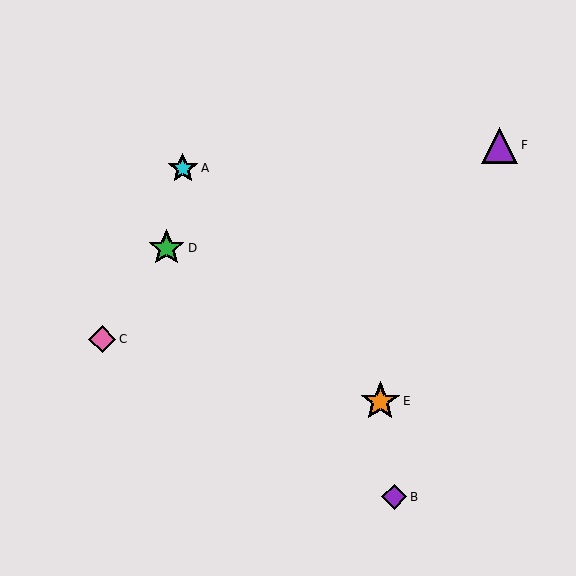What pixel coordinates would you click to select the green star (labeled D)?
Click at (167, 248) to select the green star D.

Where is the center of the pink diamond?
The center of the pink diamond is at (102, 339).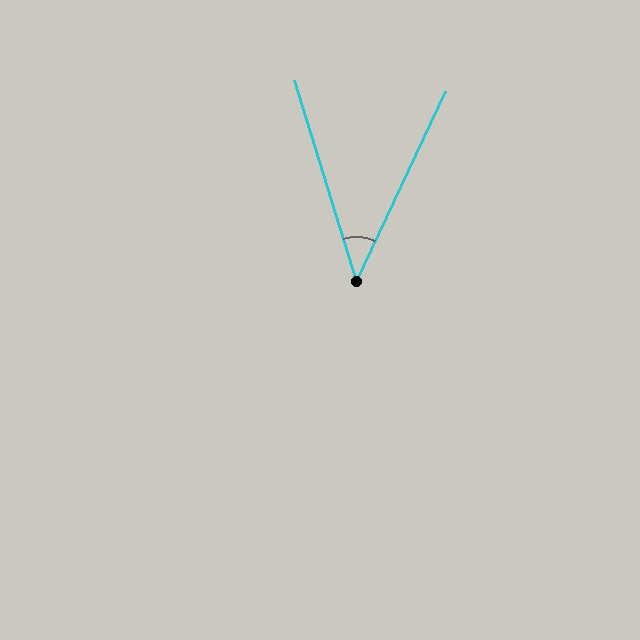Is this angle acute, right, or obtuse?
It is acute.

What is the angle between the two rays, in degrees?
Approximately 42 degrees.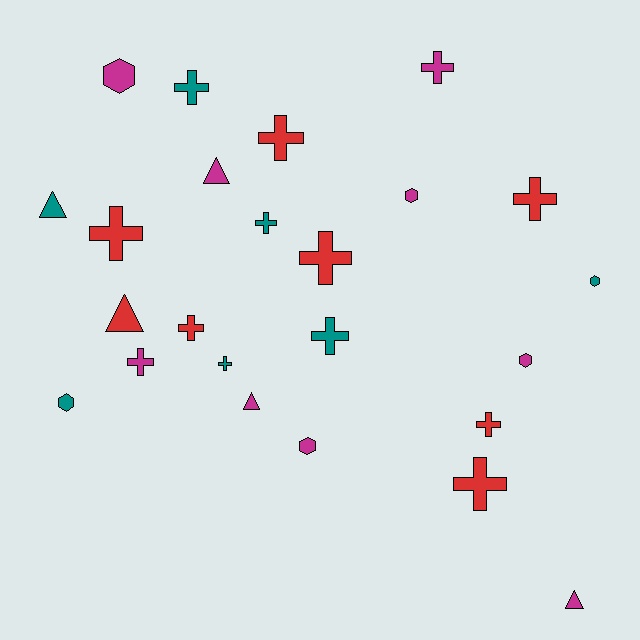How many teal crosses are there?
There are 4 teal crosses.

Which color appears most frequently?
Magenta, with 9 objects.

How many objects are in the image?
There are 24 objects.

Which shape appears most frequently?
Cross, with 13 objects.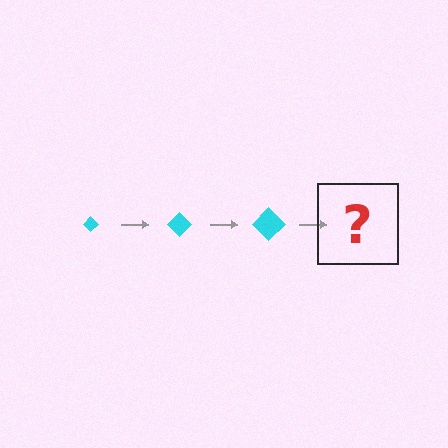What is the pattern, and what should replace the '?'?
The pattern is that the diamond gets progressively larger each step. The '?' should be a cyan diamond, larger than the previous one.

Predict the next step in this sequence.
The next step is a cyan diamond, larger than the previous one.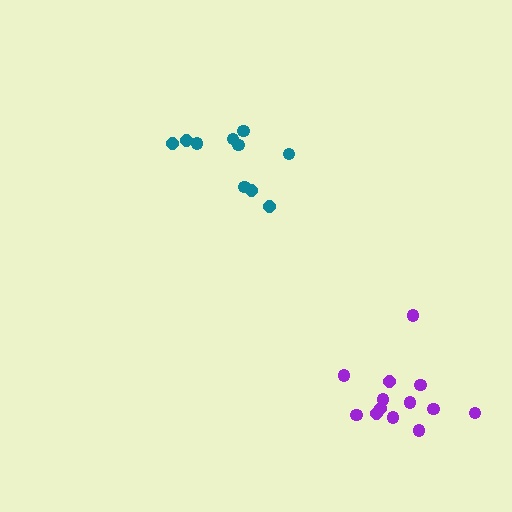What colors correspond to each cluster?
The clusters are colored: purple, teal.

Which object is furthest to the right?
The purple cluster is rightmost.